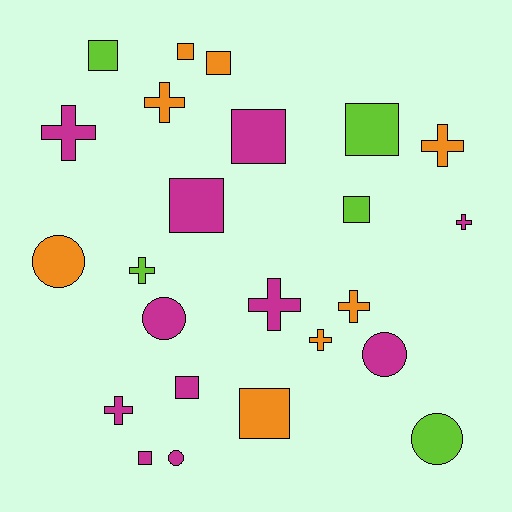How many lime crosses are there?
There is 1 lime cross.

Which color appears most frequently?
Magenta, with 11 objects.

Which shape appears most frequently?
Square, with 10 objects.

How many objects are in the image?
There are 24 objects.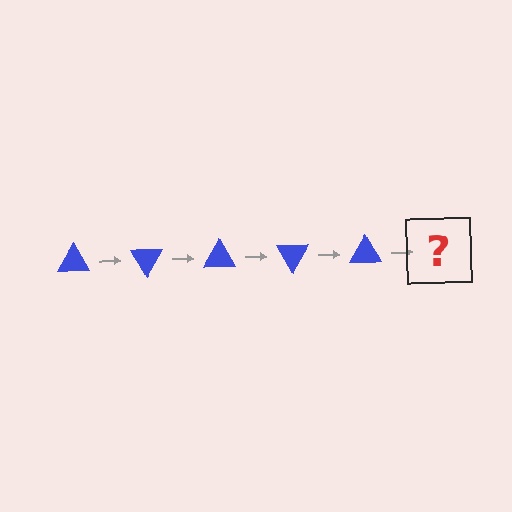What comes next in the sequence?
The next element should be a blue triangle rotated 300 degrees.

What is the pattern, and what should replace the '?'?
The pattern is that the triangle rotates 60 degrees each step. The '?' should be a blue triangle rotated 300 degrees.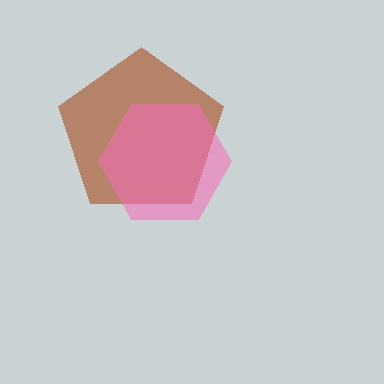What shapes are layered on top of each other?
The layered shapes are: a brown pentagon, a pink hexagon.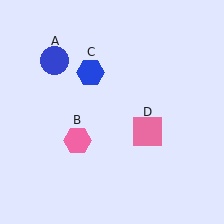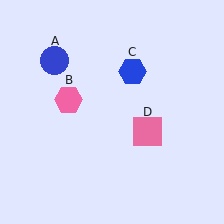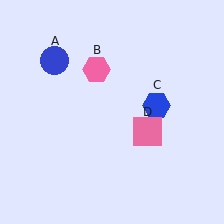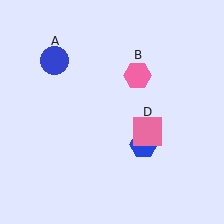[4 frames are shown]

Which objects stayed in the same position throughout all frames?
Blue circle (object A) and pink square (object D) remained stationary.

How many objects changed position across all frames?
2 objects changed position: pink hexagon (object B), blue hexagon (object C).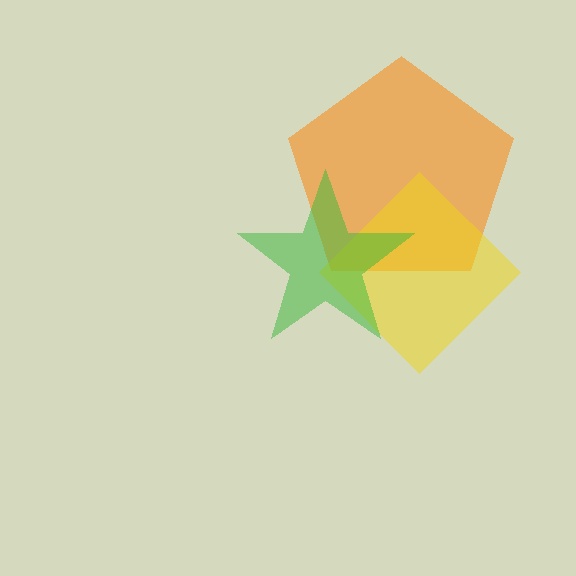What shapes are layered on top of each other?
The layered shapes are: an orange pentagon, a yellow diamond, a green star.